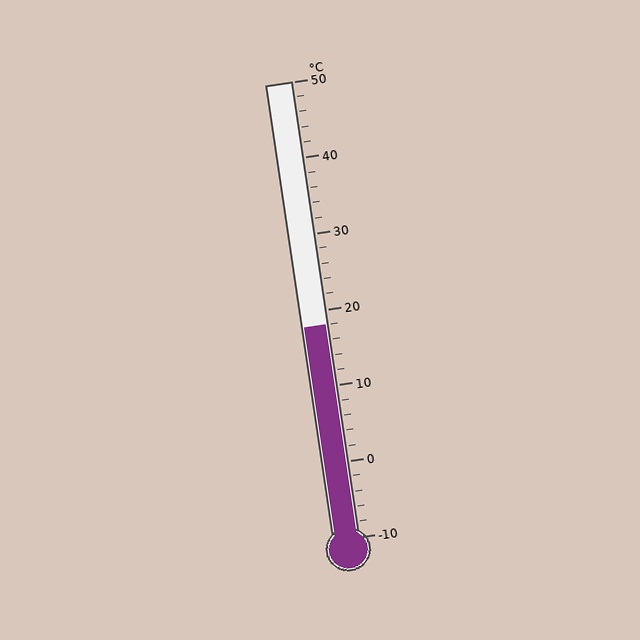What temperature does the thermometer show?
The thermometer shows approximately 18°C.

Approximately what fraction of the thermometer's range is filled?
The thermometer is filled to approximately 45% of its range.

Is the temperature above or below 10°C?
The temperature is above 10°C.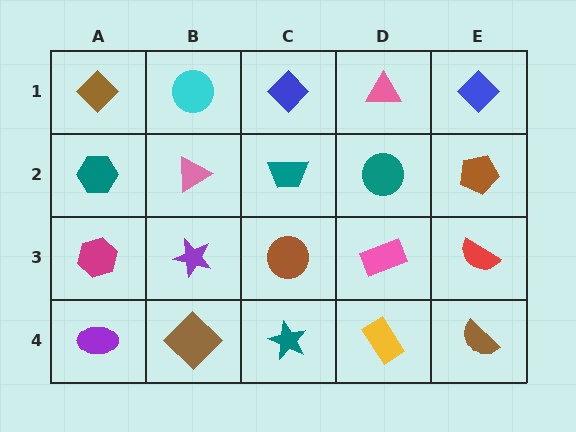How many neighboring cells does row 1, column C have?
3.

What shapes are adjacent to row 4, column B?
A purple star (row 3, column B), a purple ellipse (row 4, column A), a teal star (row 4, column C).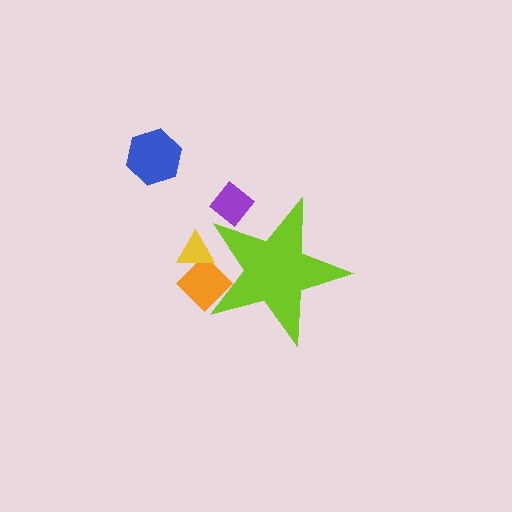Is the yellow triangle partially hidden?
Yes, the yellow triangle is partially hidden behind the lime star.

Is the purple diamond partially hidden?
Yes, the purple diamond is partially hidden behind the lime star.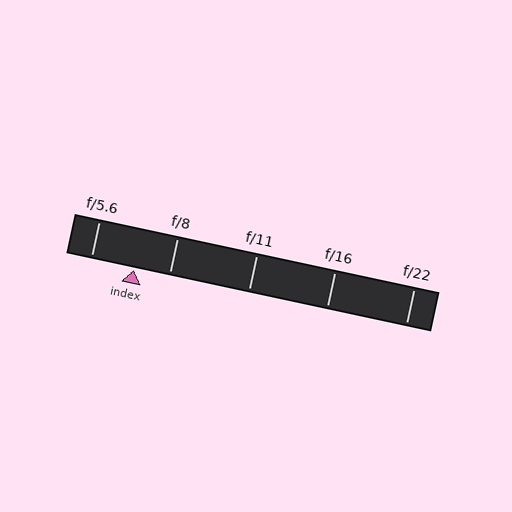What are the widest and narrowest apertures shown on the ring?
The widest aperture shown is f/5.6 and the narrowest is f/22.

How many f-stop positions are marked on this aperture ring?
There are 5 f-stop positions marked.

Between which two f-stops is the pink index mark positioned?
The index mark is between f/5.6 and f/8.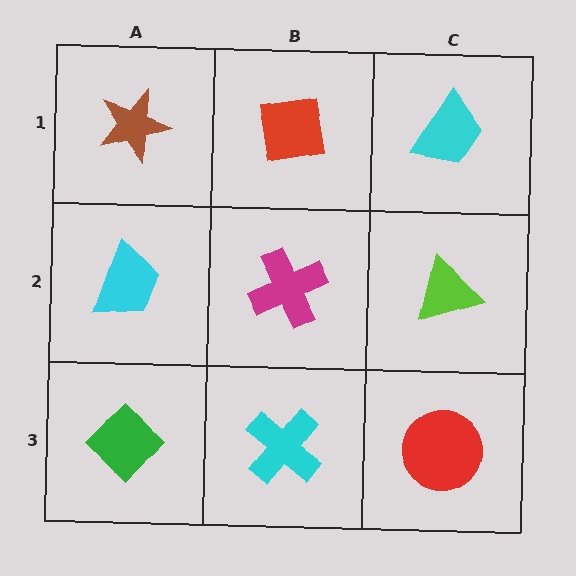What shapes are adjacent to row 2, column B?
A red square (row 1, column B), a cyan cross (row 3, column B), a cyan trapezoid (row 2, column A), a lime triangle (row 2, column C).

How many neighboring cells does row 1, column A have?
2.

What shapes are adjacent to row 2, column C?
A cyan trapezoid (row 1, column C), a red circle (row 3, column C), a magenta cross (row 2, column B).